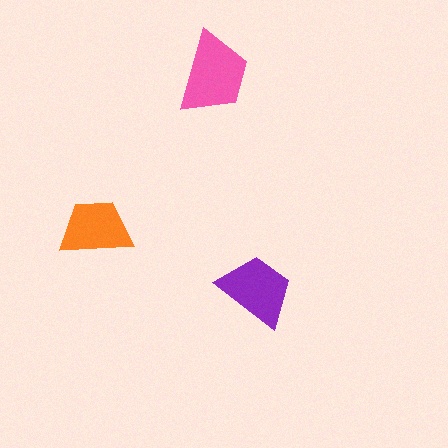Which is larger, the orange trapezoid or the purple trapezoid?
The purple one.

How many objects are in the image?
There are 3 objects in the image.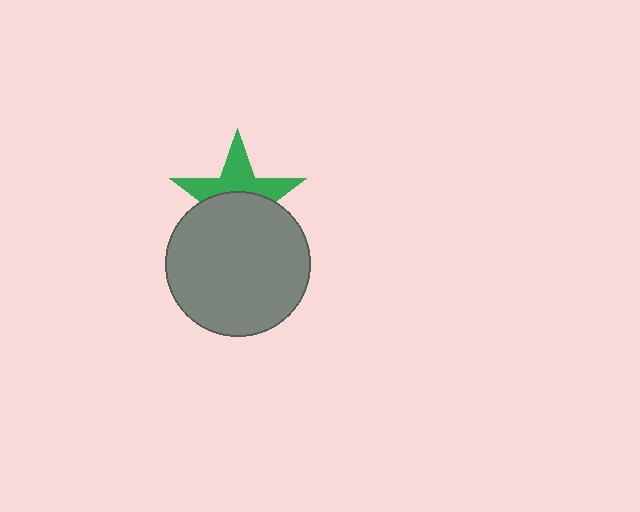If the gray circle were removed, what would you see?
You would see the complete green star.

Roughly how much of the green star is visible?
About half of it is visible (roughly 47%).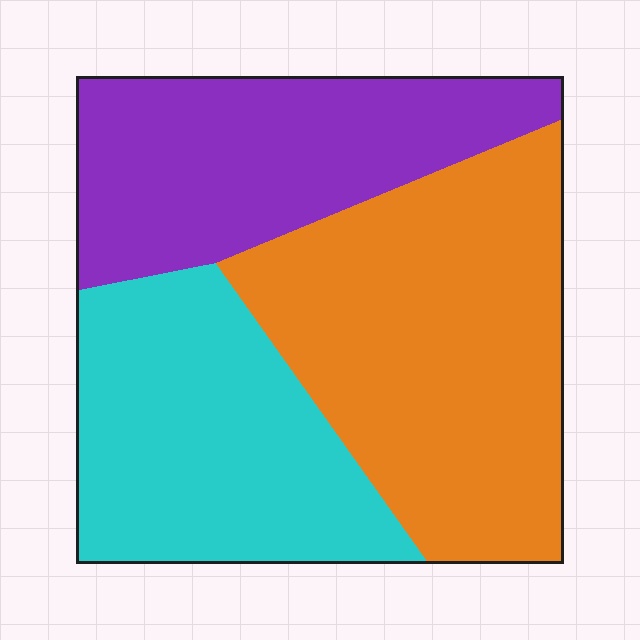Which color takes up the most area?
Orange, at roughly 40%.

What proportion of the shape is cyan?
Cyan covers roughly 30% of the shape.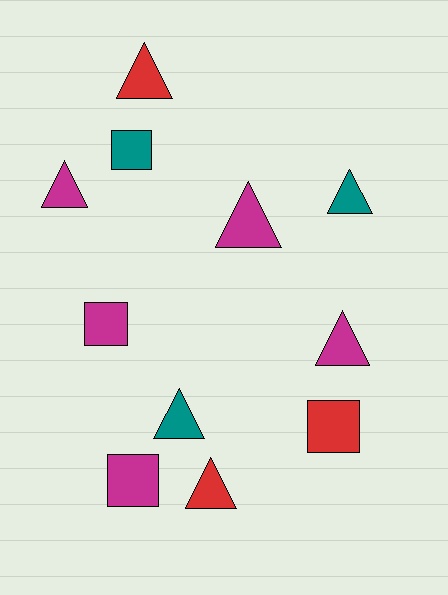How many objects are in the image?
There are 11 objects.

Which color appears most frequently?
Magenta, with 5 objects.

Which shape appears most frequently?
Triangle, with 7 objects.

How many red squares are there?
There is 1 red square.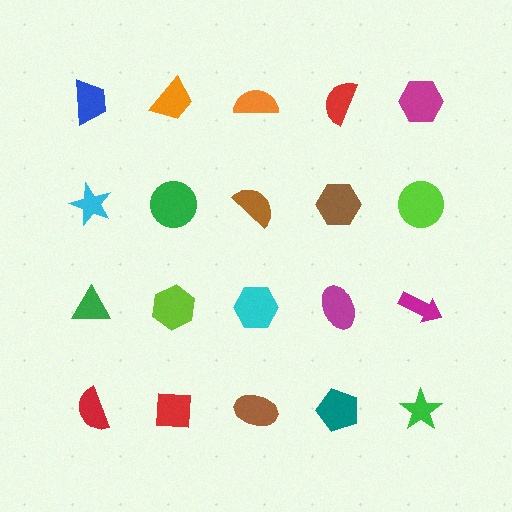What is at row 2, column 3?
A brown semicircle.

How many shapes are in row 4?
5 shapes.